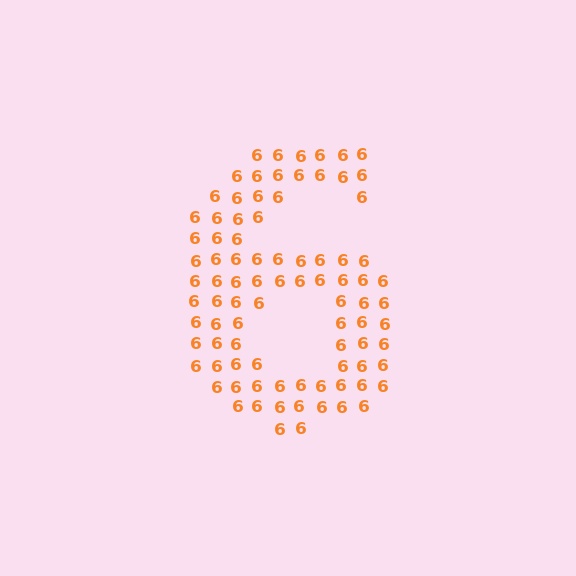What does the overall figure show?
The overall figure shows the digit 6.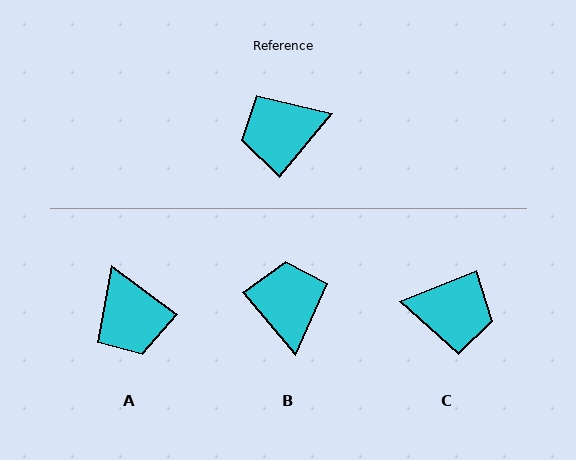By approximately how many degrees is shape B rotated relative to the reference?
Approximately 100 degrees clockwise.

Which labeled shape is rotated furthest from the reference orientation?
C, about 152 degrees away.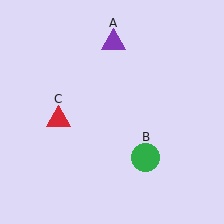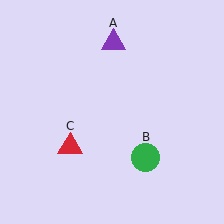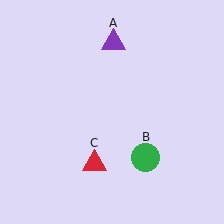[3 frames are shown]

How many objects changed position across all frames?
1 object changed position: red triangle (object C).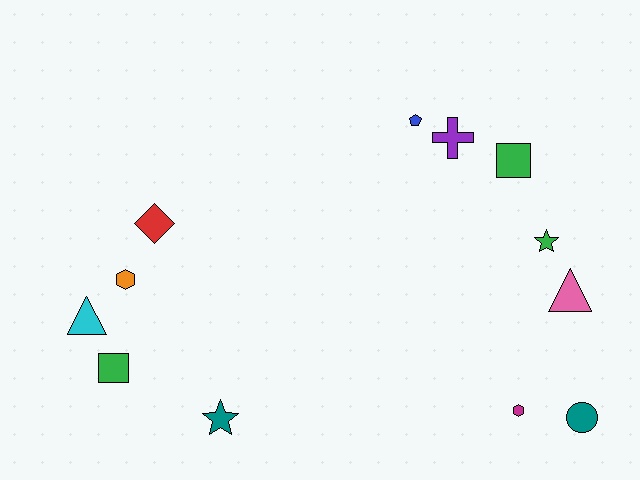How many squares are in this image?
There are 2 squares.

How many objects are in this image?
There are 12 objects.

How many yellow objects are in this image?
There are no yellow objects.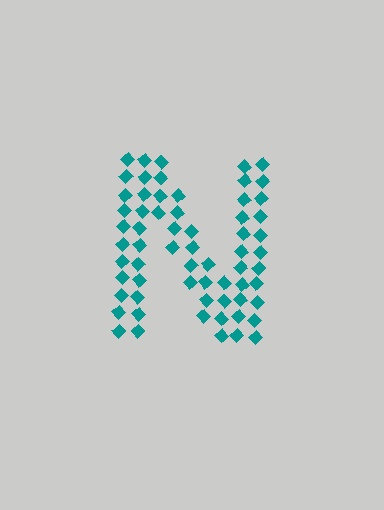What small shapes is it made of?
It is made of small diamonds.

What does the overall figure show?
The overall figure shows the letter N.